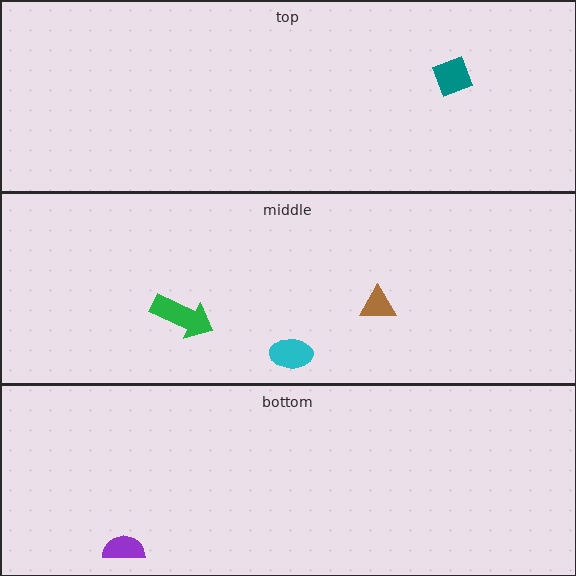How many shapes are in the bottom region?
1.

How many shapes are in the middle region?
3.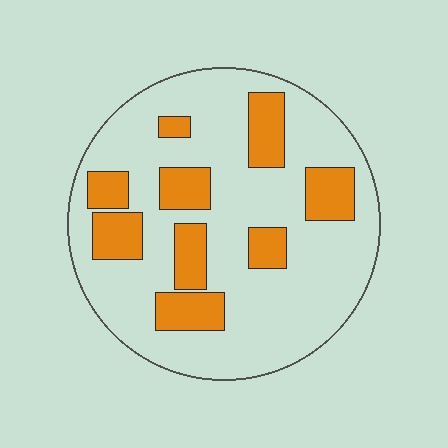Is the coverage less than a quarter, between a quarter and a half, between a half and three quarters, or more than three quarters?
Less than a quarter.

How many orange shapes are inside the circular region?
9.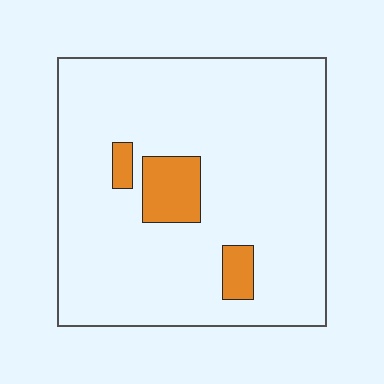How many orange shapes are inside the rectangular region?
3.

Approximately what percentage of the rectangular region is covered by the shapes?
Approximately 10%.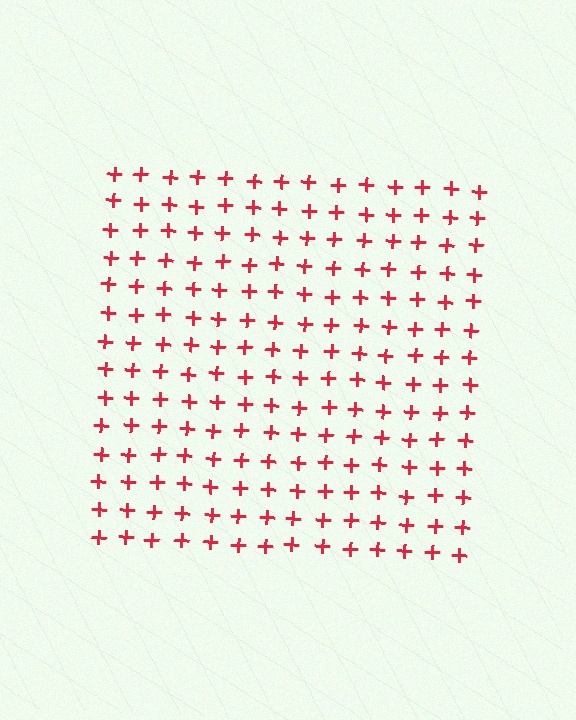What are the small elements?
The small elements are plus signs.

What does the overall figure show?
The overall figure shows a square.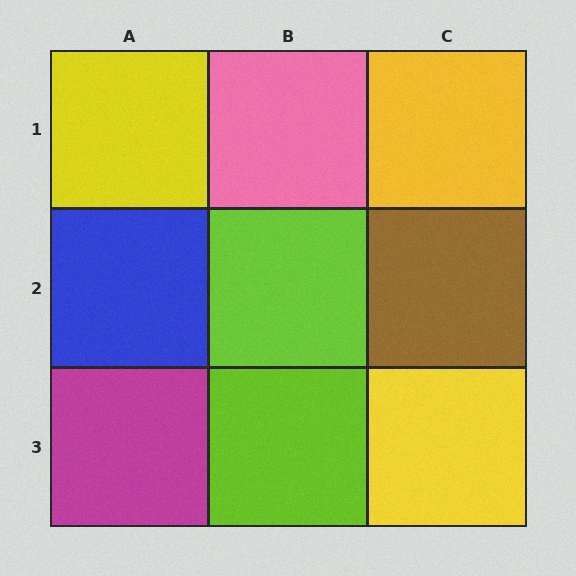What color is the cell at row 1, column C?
Yellow.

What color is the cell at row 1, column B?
Pink.